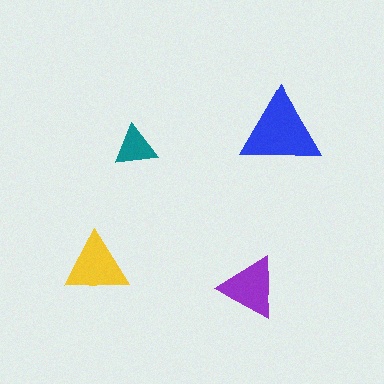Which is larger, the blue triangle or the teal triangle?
The blue one.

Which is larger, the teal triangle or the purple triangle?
The purple one.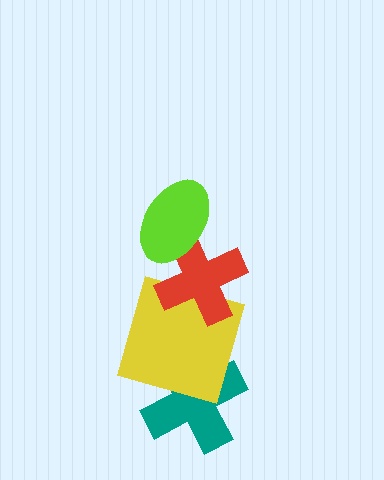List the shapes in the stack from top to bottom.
From top to bottom: the lime ellipse, the red cross, the yellow square, the teal cross.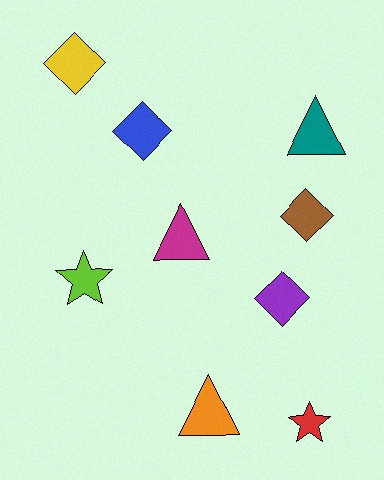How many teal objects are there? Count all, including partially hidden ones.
There is 1 teal object.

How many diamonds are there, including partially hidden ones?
There are 4 diamonds.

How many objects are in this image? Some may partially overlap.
There are 9 objects.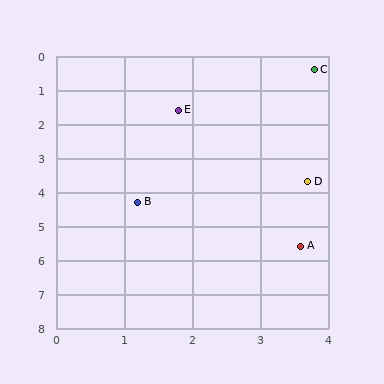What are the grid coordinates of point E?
Point E is at approximately (1.8, 1.6).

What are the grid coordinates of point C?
Point C is at approximately (3.8, 0.4).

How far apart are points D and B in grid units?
Points D and B are about 2.6 grid units apart.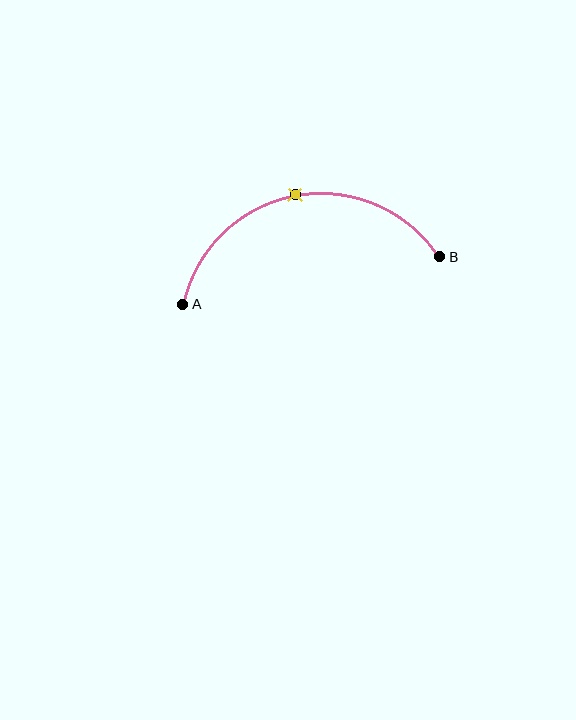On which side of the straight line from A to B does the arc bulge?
The arc bulges above the straight line connecting A and B.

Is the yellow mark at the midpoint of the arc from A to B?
Yes. The yellow mark lies on the arc at equal arc-length from both A and B — it is the arc midpoint.